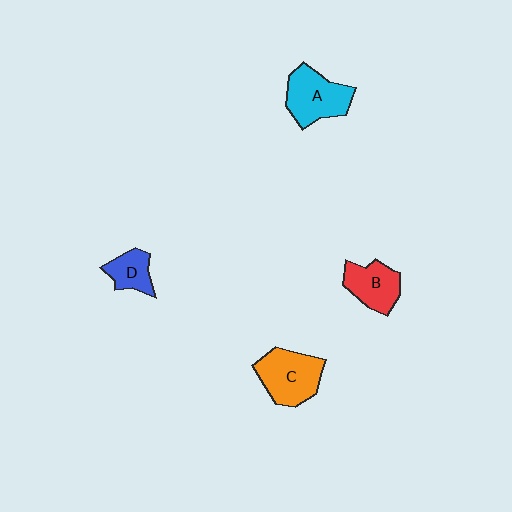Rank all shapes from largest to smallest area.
From largest to smallest: C (orange), A (cyan), B (red), D (blue).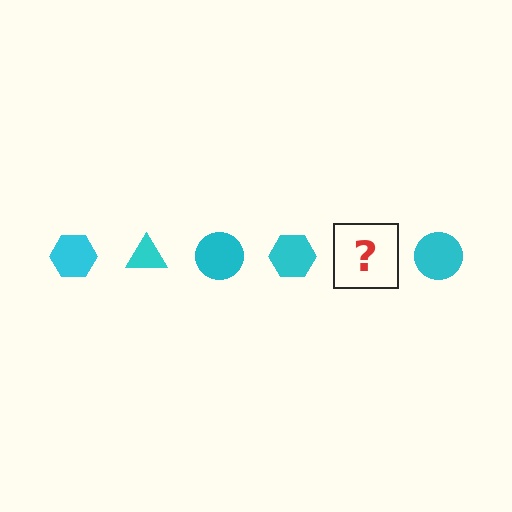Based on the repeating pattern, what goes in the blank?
The blank should be a cyan triangle.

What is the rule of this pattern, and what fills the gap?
The rule is that the pattern cycles through hexagon, triangle, circle shapes in cyan. The gap should be filled with a cyan triangle.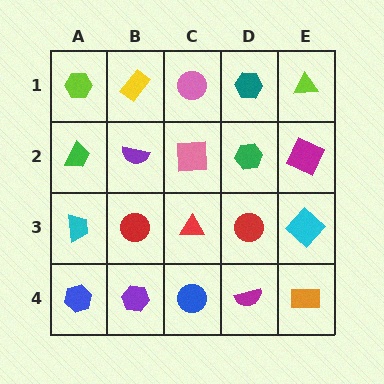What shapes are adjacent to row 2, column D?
A teal hexagon (row 1, column D), a red circle (row 3, column D), a pink square (row 2, column C), a magenta square (row 2, column E).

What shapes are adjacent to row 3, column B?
A purple semicircle (row 2, column B), a purple hexagon (row 4, column B), a cyan trapezoid (row 3, column A), a red triangle (row 3, column C).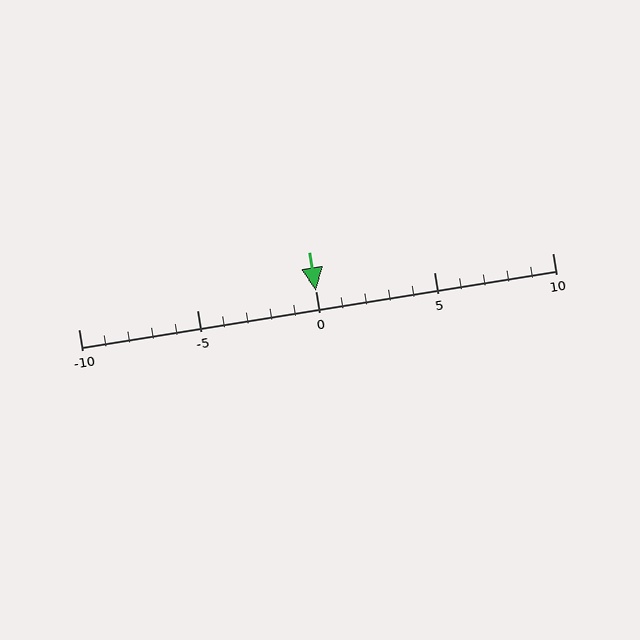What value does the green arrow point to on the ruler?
The green arrow points to approximately 0.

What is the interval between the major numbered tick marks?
The major tick marks are spaced 5 units apart.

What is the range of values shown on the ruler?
The ruler shows values from -10 to 10.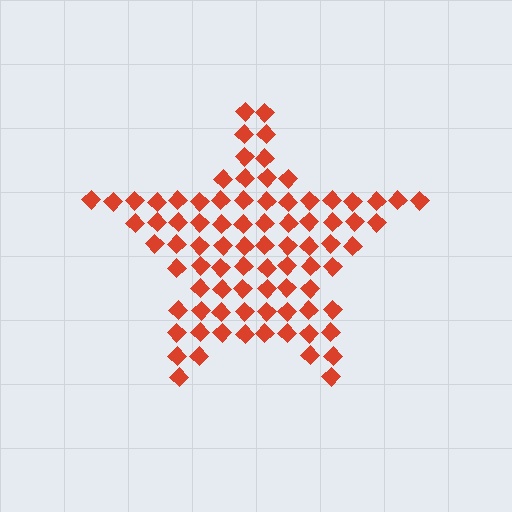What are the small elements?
The small elements are diamonds.